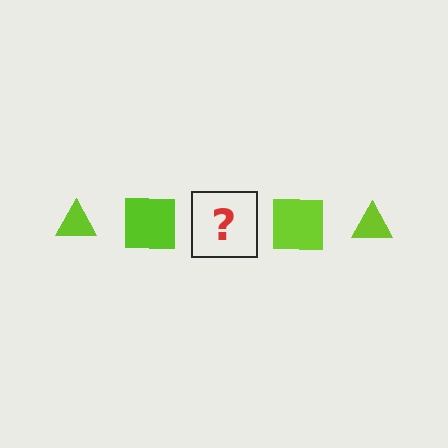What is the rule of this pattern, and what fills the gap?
The rule is that the pattern cycles through triangle, square shapes in lime. The gap should be filled with a lime triangle.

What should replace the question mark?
The question mark should be replaced with a lime triangle.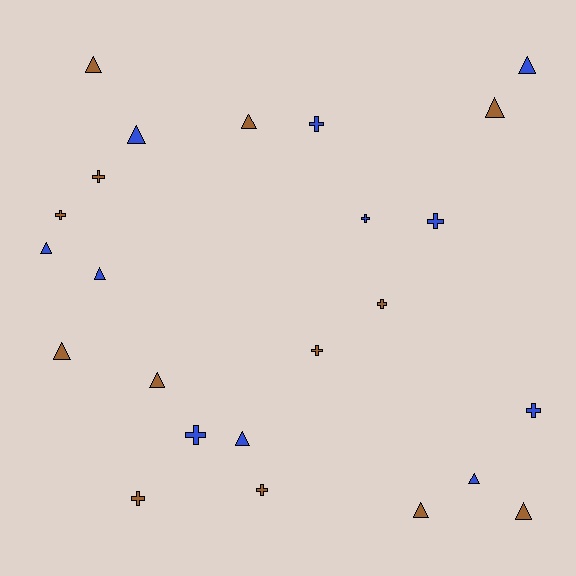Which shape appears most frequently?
Triangle, with 13 objects.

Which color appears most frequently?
Brown, with 13 objects.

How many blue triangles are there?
There are 6 blue triangles.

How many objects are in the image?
There are 24 objects.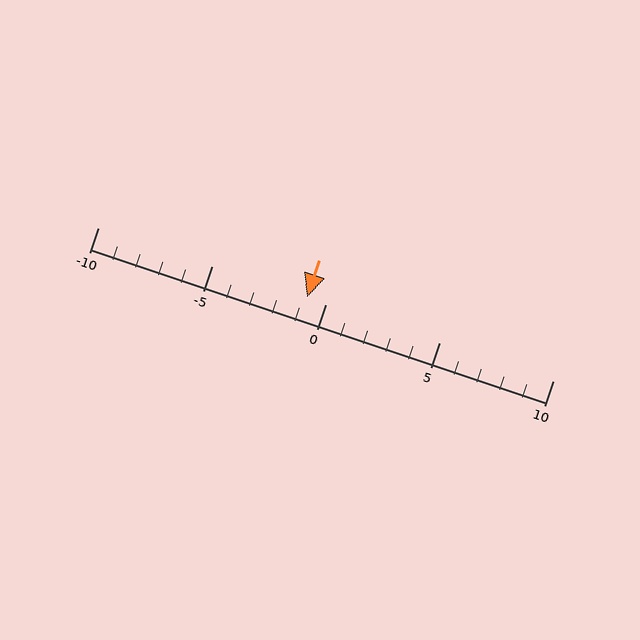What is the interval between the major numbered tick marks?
The major tick marks are spaced 5 units apart.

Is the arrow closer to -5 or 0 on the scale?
The arrow is closer to 0.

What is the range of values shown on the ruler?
The ruler shows values from -10 to 10.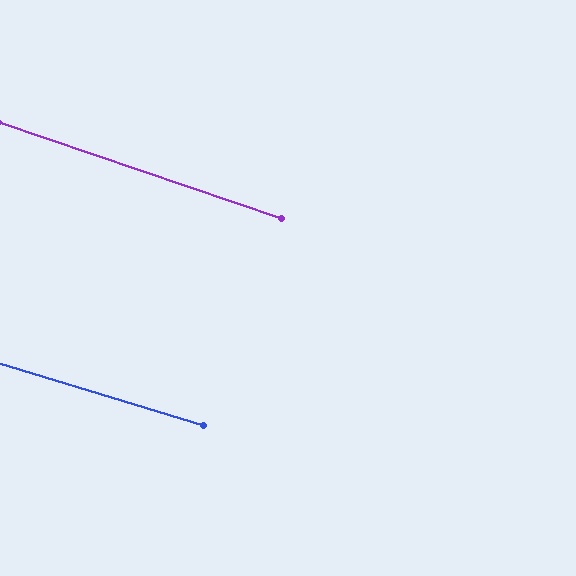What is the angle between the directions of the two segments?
Approximately 2 degrees.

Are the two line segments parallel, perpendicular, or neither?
Parallel — their directions differ by only 2.0°.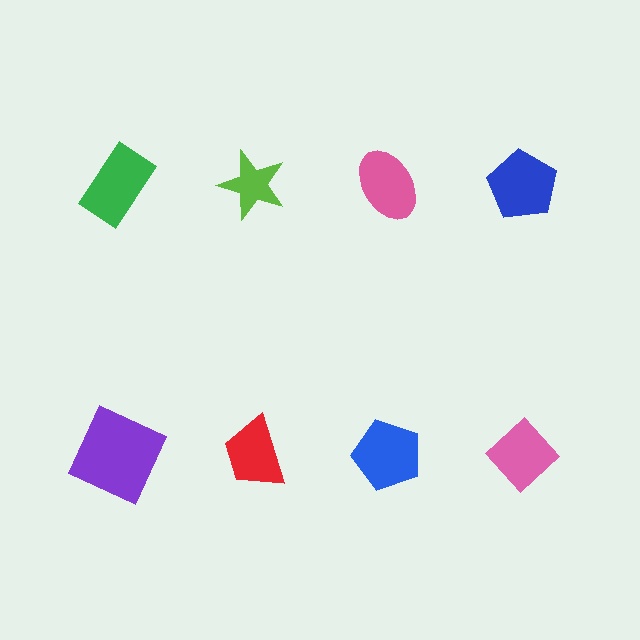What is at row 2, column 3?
A blue pentagon.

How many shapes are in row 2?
4 shapes.